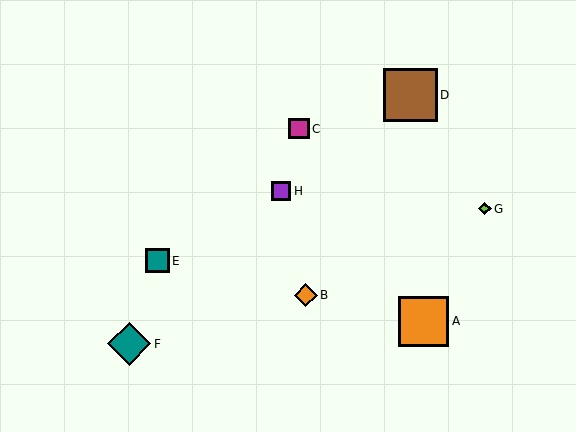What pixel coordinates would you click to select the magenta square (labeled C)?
Click at (299, 129) to select the magenta square C.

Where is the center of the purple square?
The center of the purple square is at (281, 191).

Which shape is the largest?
The brown square (labeled D) is the largest.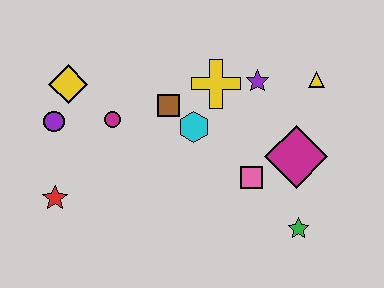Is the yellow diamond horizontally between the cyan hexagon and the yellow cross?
No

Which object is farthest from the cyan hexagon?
The red star is farthest from the cyan hexagon.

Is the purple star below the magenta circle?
No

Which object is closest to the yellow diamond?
The purple circle is closest to the yellow diamond.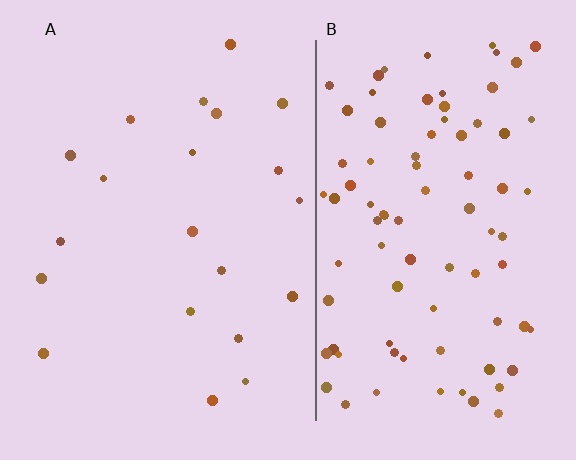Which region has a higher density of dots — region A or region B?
B (the right).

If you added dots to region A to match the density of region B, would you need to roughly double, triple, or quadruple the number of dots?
Approximately quadruple.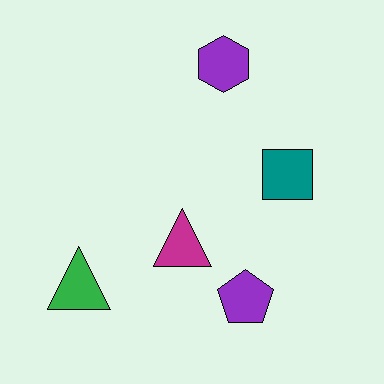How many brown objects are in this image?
There are no brown objects.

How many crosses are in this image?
There are no crosses.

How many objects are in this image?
There are 5 objects.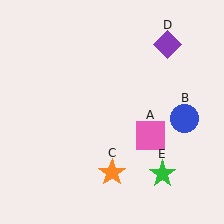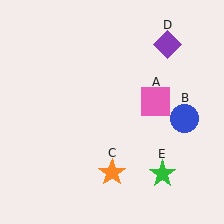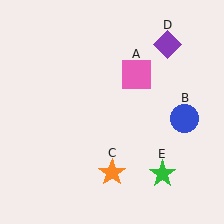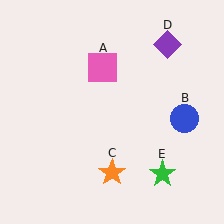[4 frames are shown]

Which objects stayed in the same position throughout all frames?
Blue circle (object B) and orange star (object C) and purple diamond (object D) and green star (object E) remained stationary.